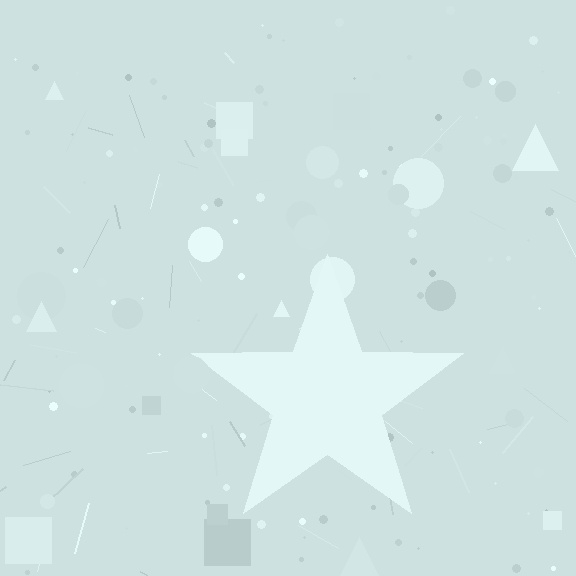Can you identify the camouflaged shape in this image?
The camouflaged shape is a star.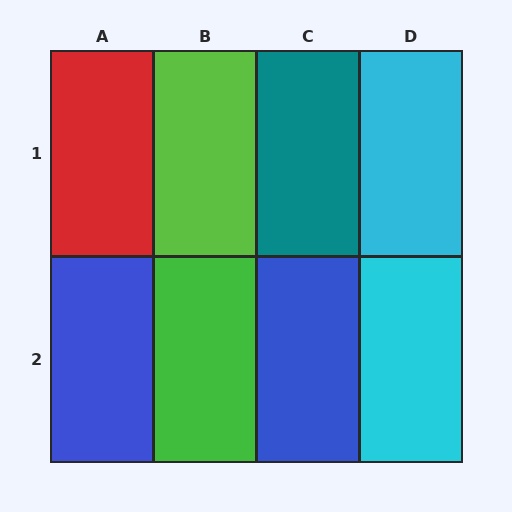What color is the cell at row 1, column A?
Red.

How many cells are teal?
1 cell is teal.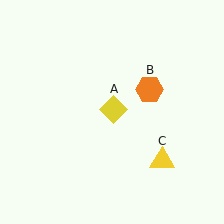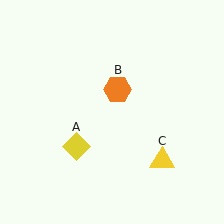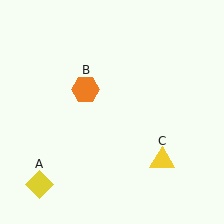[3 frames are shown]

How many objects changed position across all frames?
2 objects changed position: yellow diamond (object A), orange hexagon (object B).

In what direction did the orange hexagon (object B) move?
The orange hexagon (object B) moved left.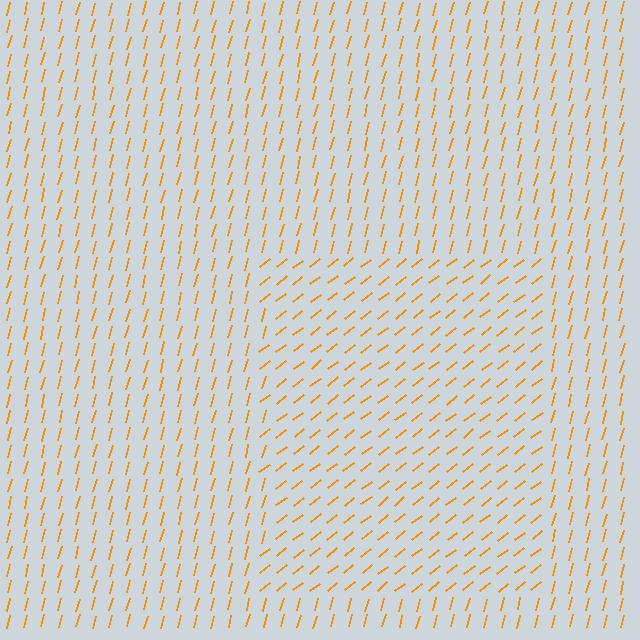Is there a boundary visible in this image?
Yes, there is a texture boundary formed by a change in line orientation.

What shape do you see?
I see a rectangle.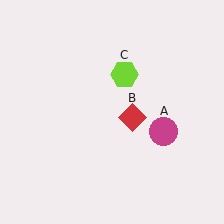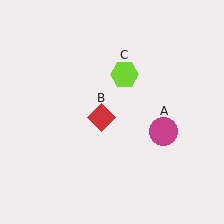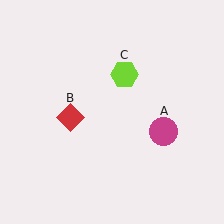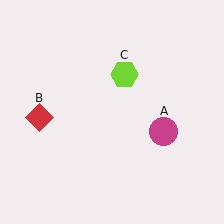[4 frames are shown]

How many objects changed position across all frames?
1 object changed position: red diamond (object B).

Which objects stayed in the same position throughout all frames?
Magenta circle (object A) and lime hexagon (object C) remained stationary.